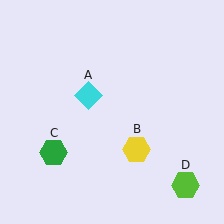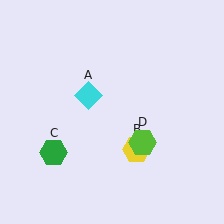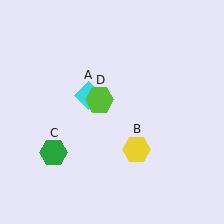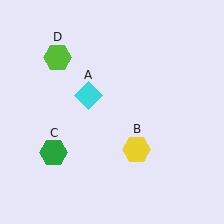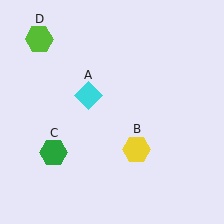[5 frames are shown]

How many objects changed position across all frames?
1 object changed position: lime hexagon (object D).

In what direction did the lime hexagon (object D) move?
The lime hexagon (object D) moved up and to the left.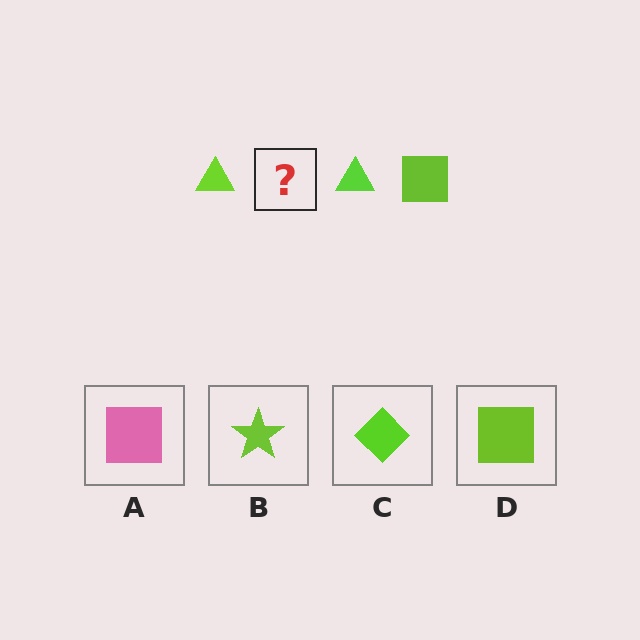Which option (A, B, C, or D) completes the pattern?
D.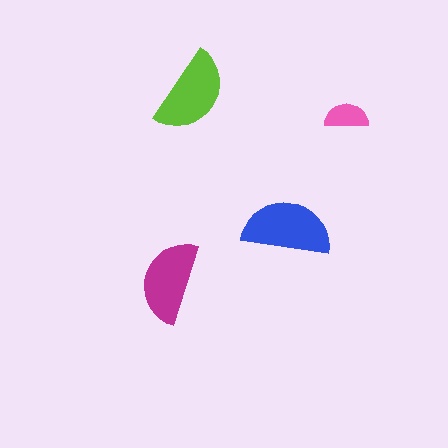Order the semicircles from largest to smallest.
the blue one, the lime one, the magenta one, the pink one.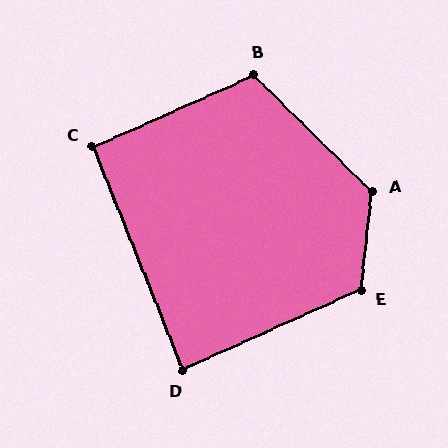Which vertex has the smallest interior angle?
D, at approximately 88 degrees.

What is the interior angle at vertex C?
Approximately 92 degrees (approximately right).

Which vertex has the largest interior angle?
A, at approximately 128 degrees.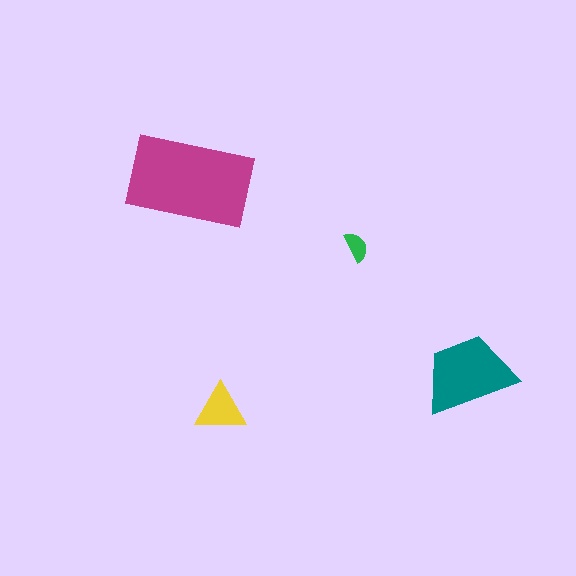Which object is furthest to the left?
The magenta rectangle is leftmost.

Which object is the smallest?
The green semicircle.